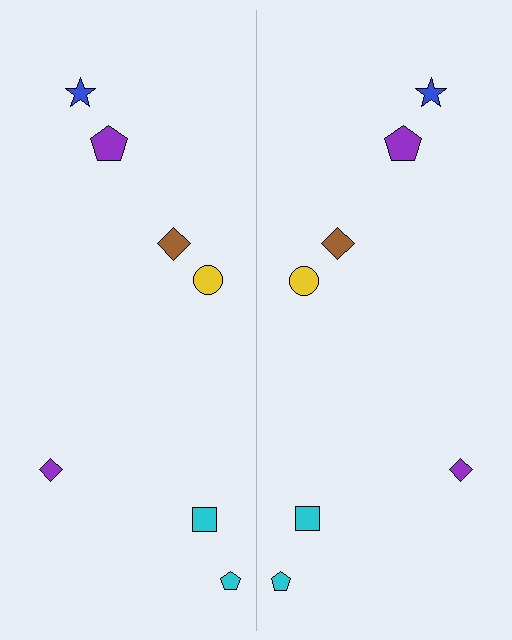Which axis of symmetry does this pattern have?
The pattern has a vertical axis of symmetry running through the center of the image.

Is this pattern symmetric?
Yes, this pattern has bilateral (reflection) symmetry.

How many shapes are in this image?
There are 14 shapes in this image.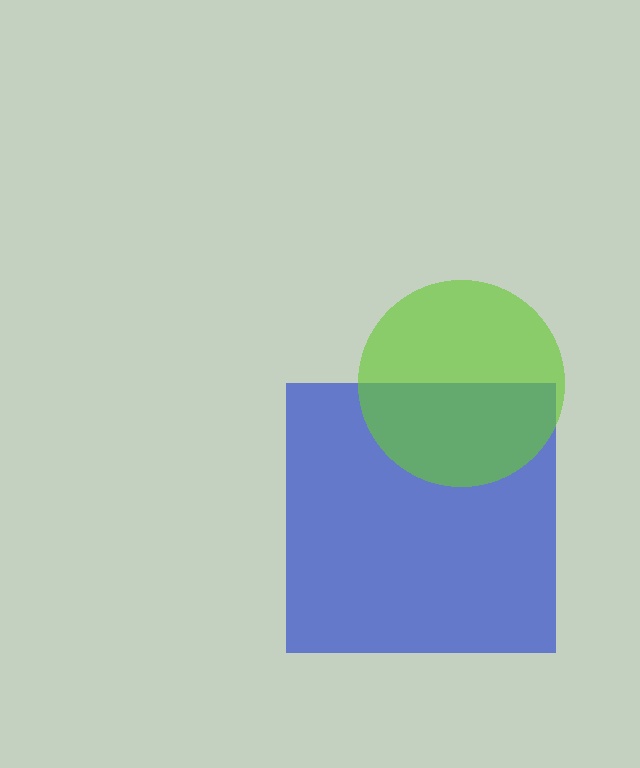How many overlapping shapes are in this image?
There are 2 overlapping shapes in the image.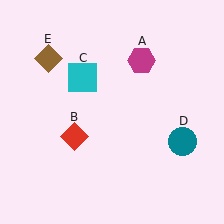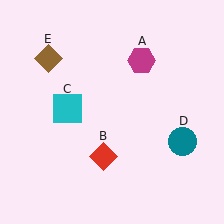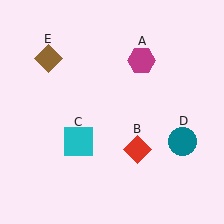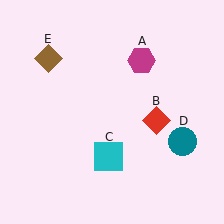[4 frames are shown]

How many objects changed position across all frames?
2 objects changed position: red diamond (object B), cyan square (object C).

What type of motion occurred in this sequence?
The red diamond (object B), cyan square (object C) rotated counterclockwise around the center of the scene.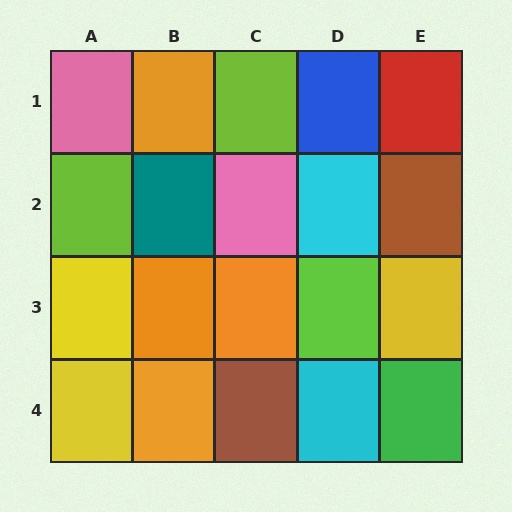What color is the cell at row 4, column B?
Orange.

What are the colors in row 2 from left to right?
Lime, teal, pink, cyan, brown.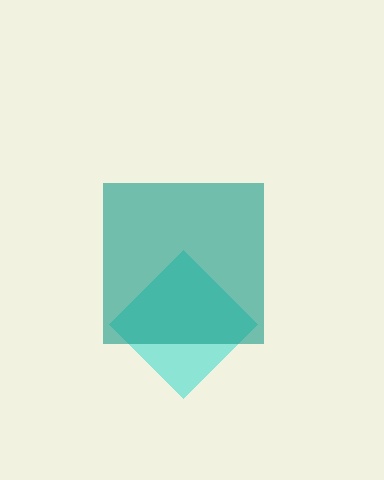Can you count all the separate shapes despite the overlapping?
Yes, there are 2 separate shapes.